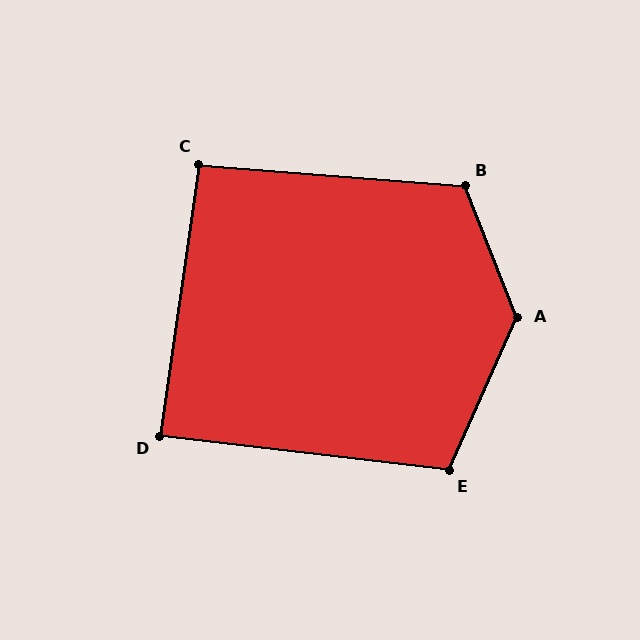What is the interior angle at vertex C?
Approximately 93 degrees (approximately right).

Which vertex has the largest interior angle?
A, at approximately 134 degrees.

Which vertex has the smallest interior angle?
D, at approximately 89 degrees.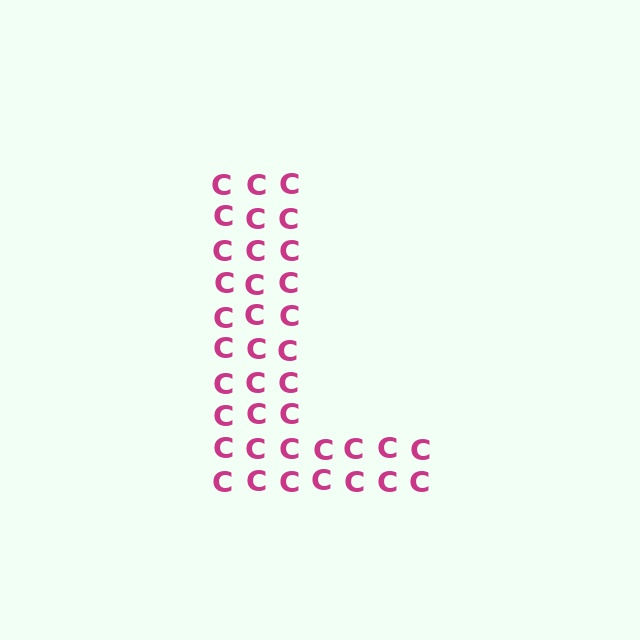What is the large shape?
The large shape is the letter L.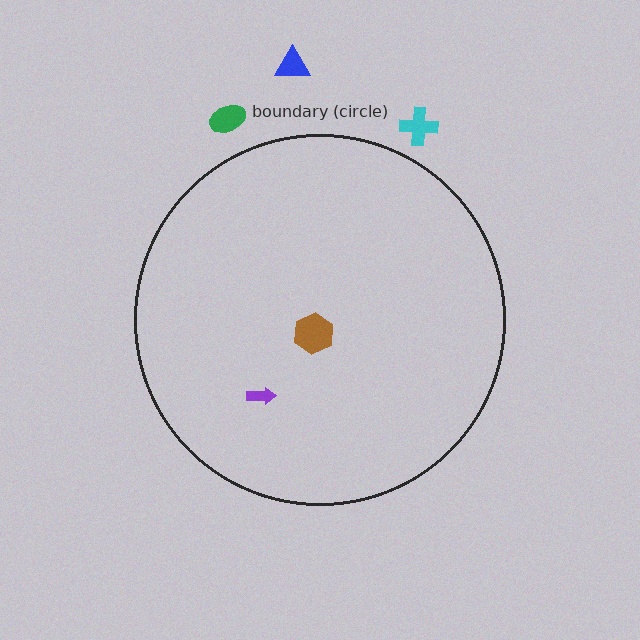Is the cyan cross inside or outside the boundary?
Outside.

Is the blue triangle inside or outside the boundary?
Outside.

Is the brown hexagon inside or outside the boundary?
Inside.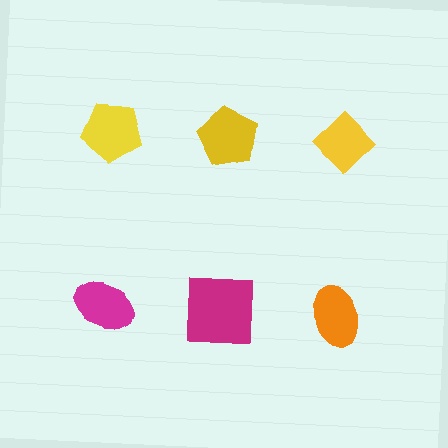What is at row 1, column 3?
A yellow diamond.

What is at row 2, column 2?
A magenta square.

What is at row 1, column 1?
A yellow pentagon.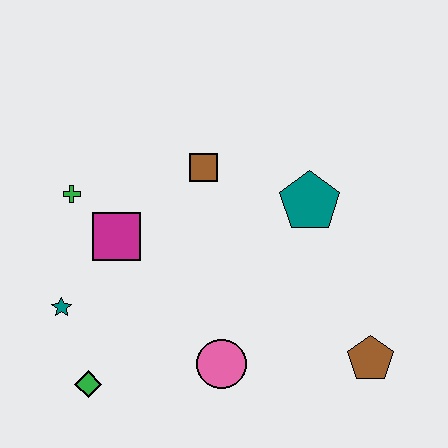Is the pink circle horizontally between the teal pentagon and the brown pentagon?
No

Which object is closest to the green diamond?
The teal star is closest to the green diamond.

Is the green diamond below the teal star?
Yes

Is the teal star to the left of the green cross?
Yes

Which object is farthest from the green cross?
The brown pentagon is farthest from the green cross.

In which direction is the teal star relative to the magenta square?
The teal star is below the magenta square.